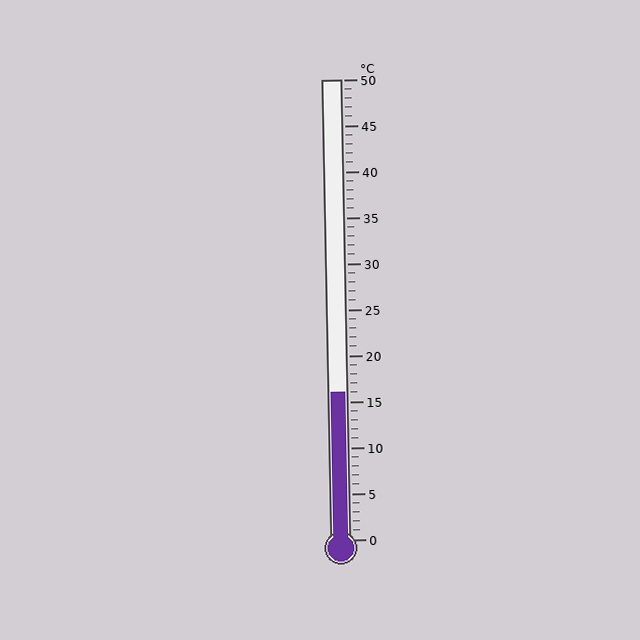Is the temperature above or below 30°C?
The temperature is below 30°C.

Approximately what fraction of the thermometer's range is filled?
The thermometer is filled to approximately 30% of its range.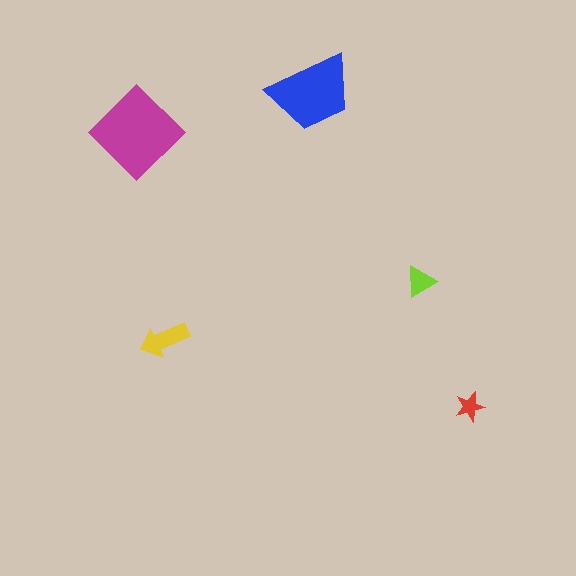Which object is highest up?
The blue trapezoid is topmost.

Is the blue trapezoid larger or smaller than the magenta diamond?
Smaller.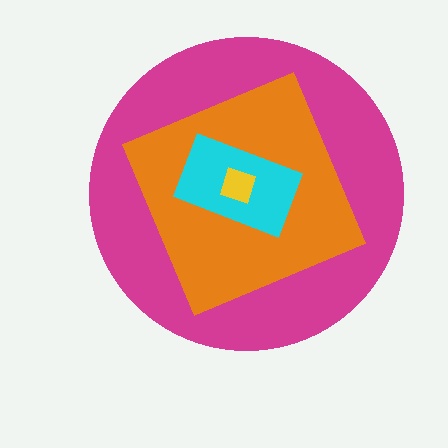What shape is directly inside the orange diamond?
The cyan rectangle.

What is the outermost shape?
The magenta circle.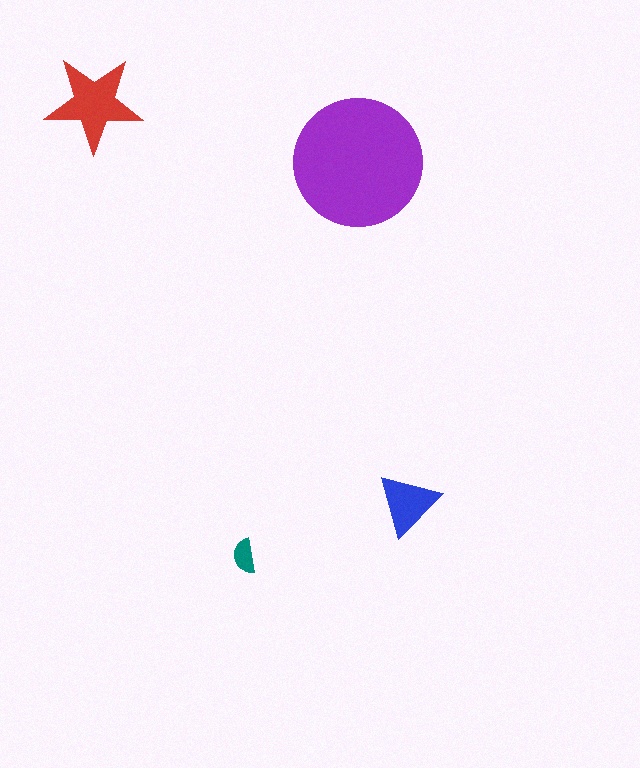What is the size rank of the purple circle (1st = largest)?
1st.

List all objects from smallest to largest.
The teal semicircle, the blue triangle, the red star, the purple circle.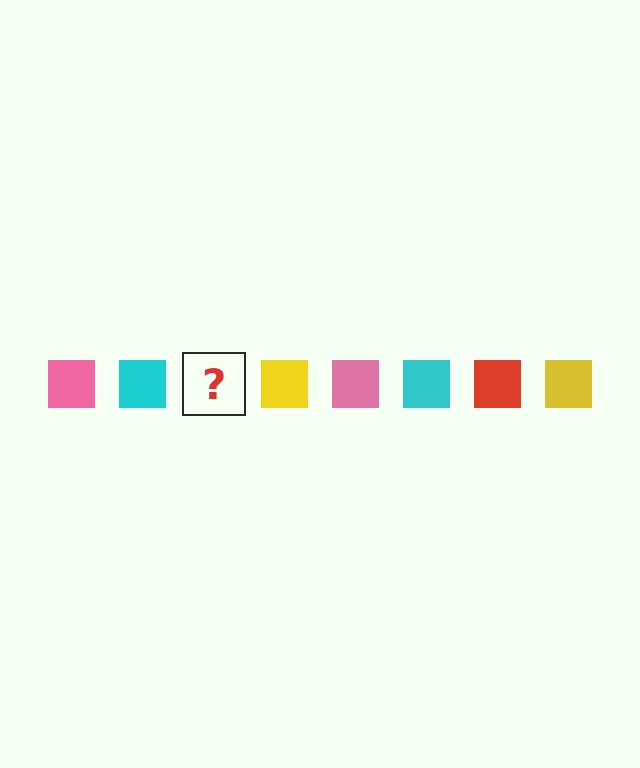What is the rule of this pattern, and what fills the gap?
The rule is that the pattern cycles through pink, cyan, red, yellow squares. The gap should be filled with a red square.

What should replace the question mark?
The question mark should be replaced with a red square.